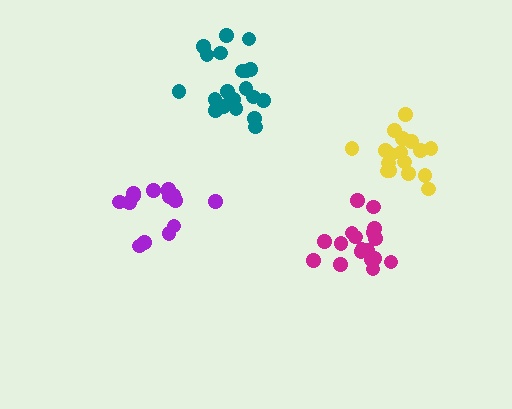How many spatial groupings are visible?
There are 4 spatial groupings.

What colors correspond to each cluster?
The clusters are colored: purple, magenta, teal, yellow.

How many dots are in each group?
Group 1: 15 dots, Group 2: 18 dots, Group 3: 21 dots, Group 4: 17 dots (71 total).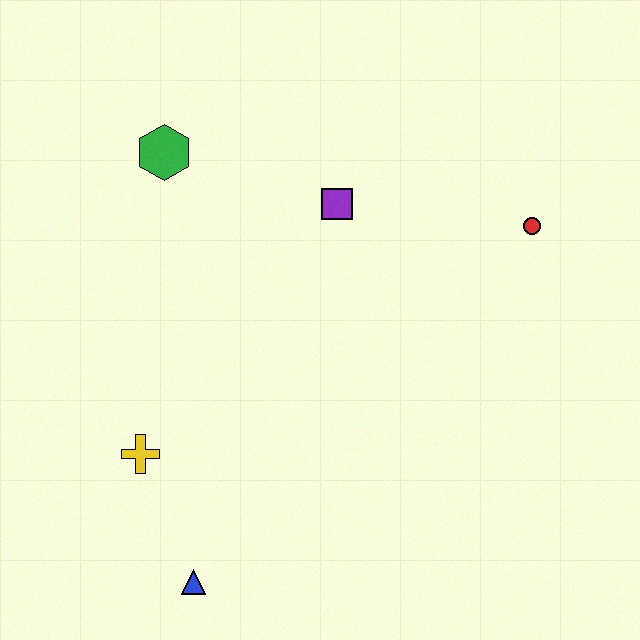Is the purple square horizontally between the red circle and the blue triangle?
Yes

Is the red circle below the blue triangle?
No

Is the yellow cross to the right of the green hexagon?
No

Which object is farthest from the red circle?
The blue triangle is farthest from the red circle.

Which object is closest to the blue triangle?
The yellow cross is closest to the blue triangle.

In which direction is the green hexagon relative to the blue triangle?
The green hexagon is above the blue triangle.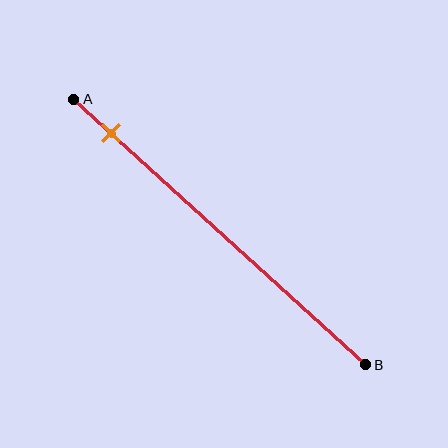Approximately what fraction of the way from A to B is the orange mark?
The orange mark is approximately 15% of the way from A to B.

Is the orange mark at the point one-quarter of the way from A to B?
No, the mark is at about 15% from A, not at the 25% one-quarter point.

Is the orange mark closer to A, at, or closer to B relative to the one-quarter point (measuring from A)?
The orange mark is closer to point A than the one-quarter point of segment AB.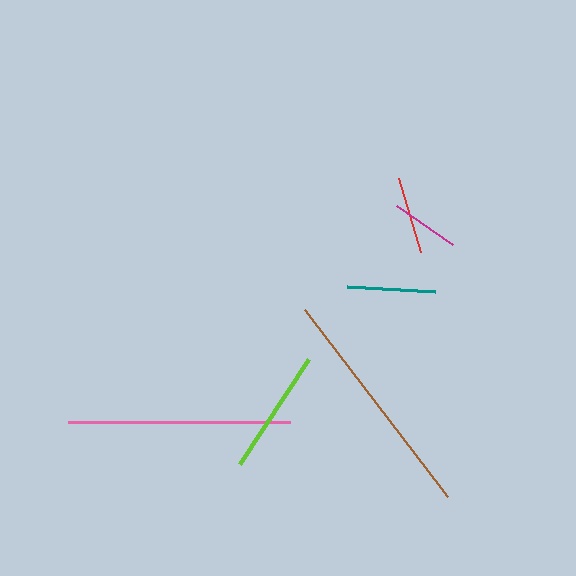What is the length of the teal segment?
The teal segment is approximately 88 pixels long.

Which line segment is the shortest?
The magenta line is the shortest at approximately 68 pixels.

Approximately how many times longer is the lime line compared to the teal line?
The lime line is approximately 1.4 times the length of the teal line.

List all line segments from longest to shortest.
From longest to shortest: brown, pink, lime, teal, red, magenta.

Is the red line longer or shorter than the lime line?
The lime line is longer than the red line.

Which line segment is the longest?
The brown line is the longest at approximately 235 pixels.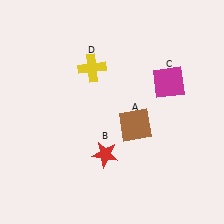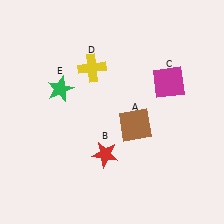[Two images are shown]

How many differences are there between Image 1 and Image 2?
There is 1 difference between the two images.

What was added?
A green star (E) was added in Image 2.